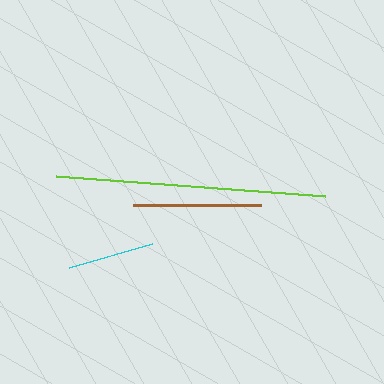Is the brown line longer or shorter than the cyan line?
The brown line is longer than the cyan line.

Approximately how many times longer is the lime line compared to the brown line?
The lime line is approximately 2.1 times the length of the brown line.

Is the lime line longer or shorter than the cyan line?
The lime line is longer than the cyan line.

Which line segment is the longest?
The lime line is the longest at approximately 269 pixels.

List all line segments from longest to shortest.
From longest to shortest: lime, brown, cyan.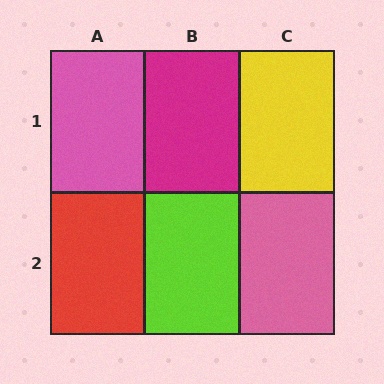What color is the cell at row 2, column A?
Red.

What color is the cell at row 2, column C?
Pink.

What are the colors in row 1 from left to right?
Pink, magenta, yellow.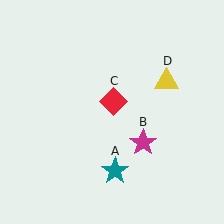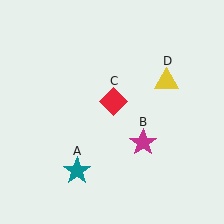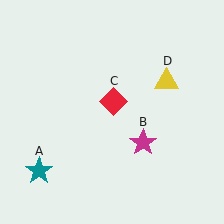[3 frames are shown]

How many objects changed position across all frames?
1 object changed position: teal star (object A).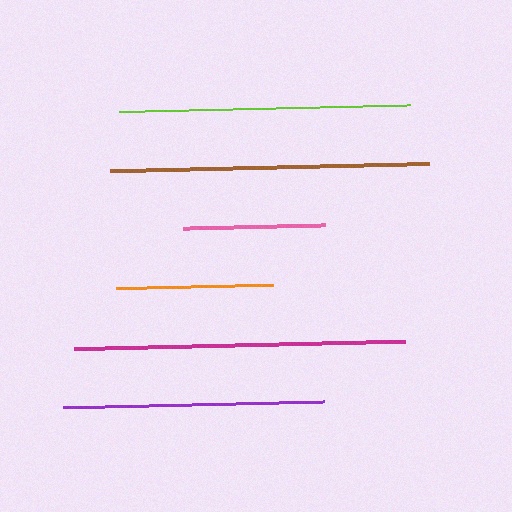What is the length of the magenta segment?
The magenta segment is approximately 331 pixels long.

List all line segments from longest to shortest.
From longest to shortest: magenta, brown, lime, purple, orange, pink.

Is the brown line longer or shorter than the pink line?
The brown line is longer than the pink line.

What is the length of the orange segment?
The orange segment is approximately 157 pixels long.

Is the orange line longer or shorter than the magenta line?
The magenta line is longer than the orange line.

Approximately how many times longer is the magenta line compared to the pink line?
The magenta line is approximately 2.3 times the length of the pink line.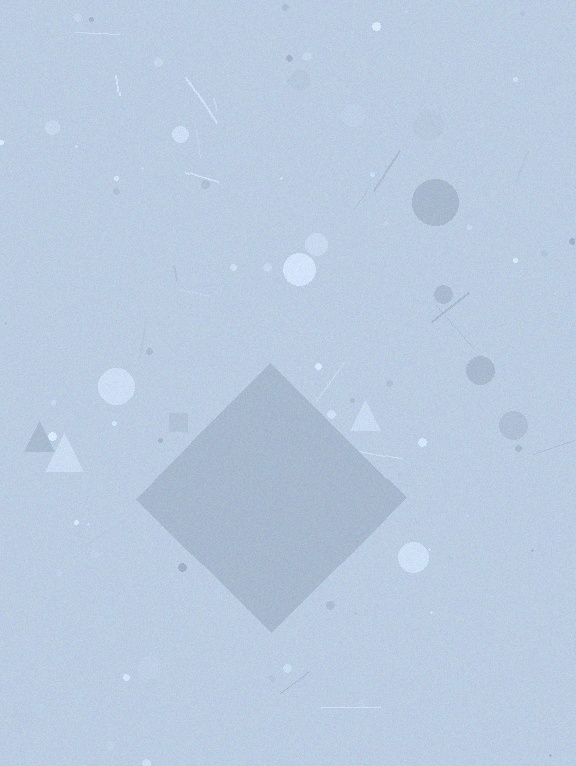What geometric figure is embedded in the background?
A diamond is embedded in the background.